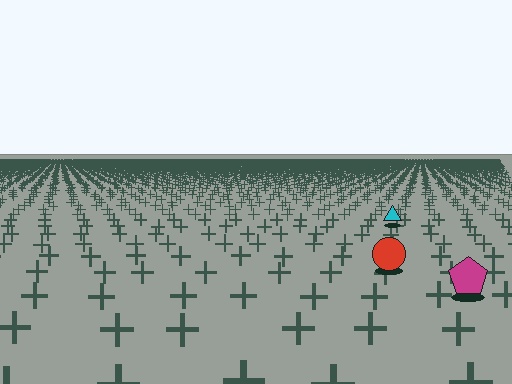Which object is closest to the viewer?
The magenta pentagon is closest. The texture marks near it are larger and more spread out.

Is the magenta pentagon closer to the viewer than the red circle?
Yes. The magenta pentagon is closer — you can tell from the texture gradient: the ground texture is coarser near it.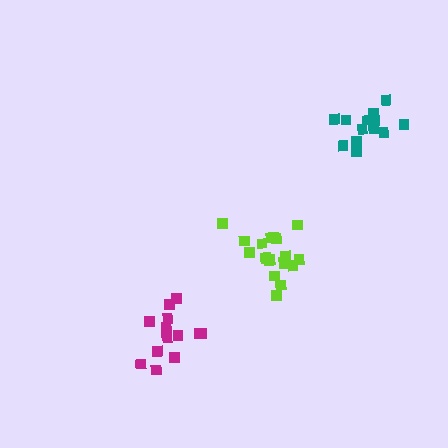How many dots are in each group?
Group 1: 19 dots, Group 2: 14 dots, Group 3: 14 dots (47 total).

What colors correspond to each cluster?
The clusters are colored: lime, teal, magenta.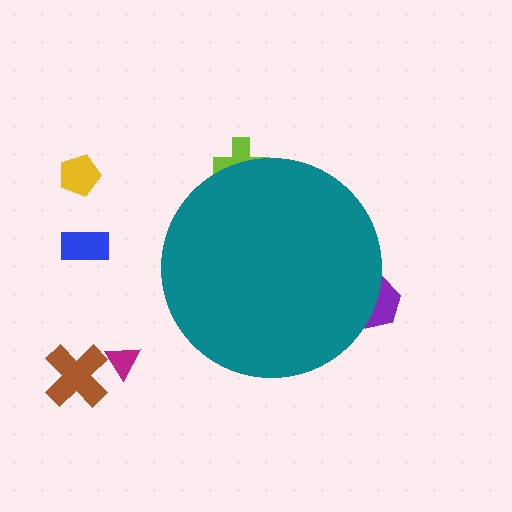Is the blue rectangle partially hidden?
No, the blue rectangle is fully visible.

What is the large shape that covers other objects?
A teal circle.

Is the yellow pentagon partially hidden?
No, the yellow pentagon is fully visible.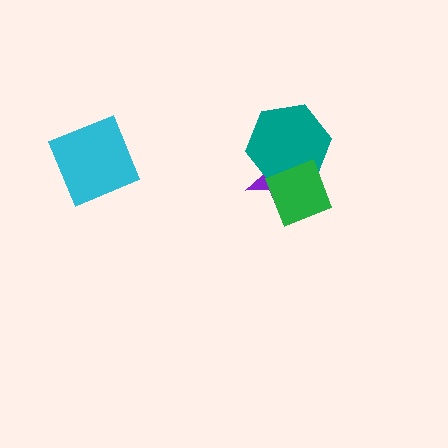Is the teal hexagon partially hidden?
Yes, it is partially covered by another shape.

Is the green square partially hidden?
No, no other shape covers it.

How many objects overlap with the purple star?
2 objects overlap with the purple star.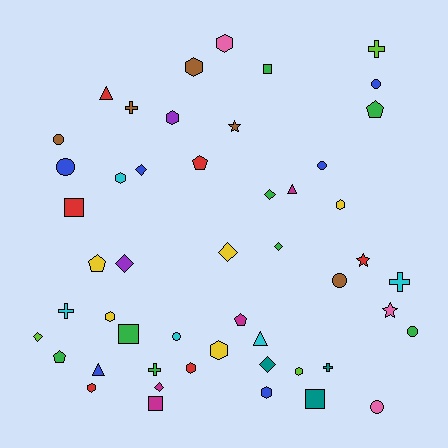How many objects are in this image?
There are 50 objects.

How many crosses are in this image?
There are 6 crosses.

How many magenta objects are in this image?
There are 4 magenta objects.